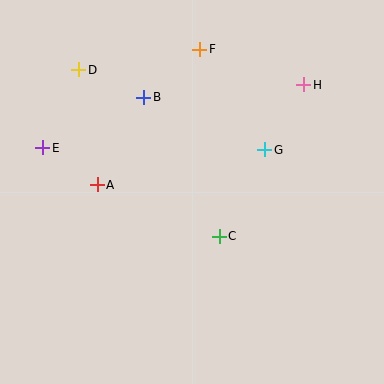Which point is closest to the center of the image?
Point C at (219, 236) is closest to the center.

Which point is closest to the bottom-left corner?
Point A is closest to the bottom-left corner.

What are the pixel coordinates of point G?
Point G is at (265, 150).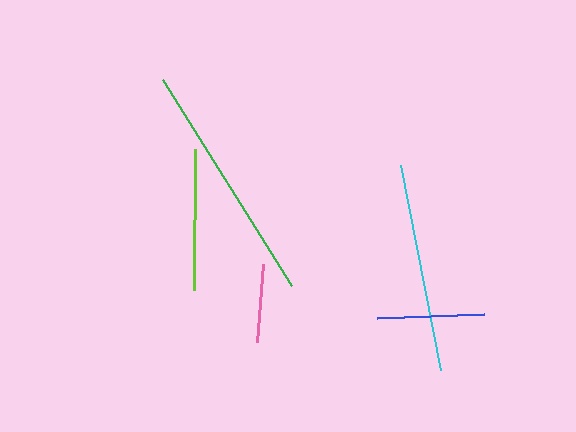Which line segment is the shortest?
The pink line is the shortest at approximately 78 pixels.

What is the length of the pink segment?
The pink segment is approximately 78 pixels long.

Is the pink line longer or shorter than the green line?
The green line is longer than the pink line.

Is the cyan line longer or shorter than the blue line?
The cyan line is longer than the blue line.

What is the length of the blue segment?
The blue segment is approximately 108 pixels long.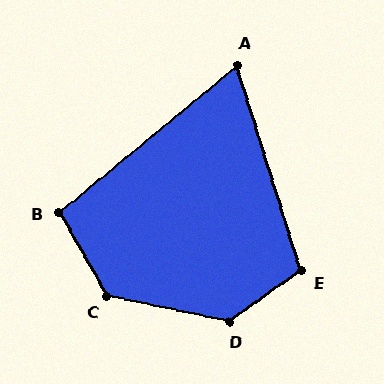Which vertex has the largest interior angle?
D, at approximately 133 degrees.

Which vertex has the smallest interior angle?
A, at approximately 68 degrees.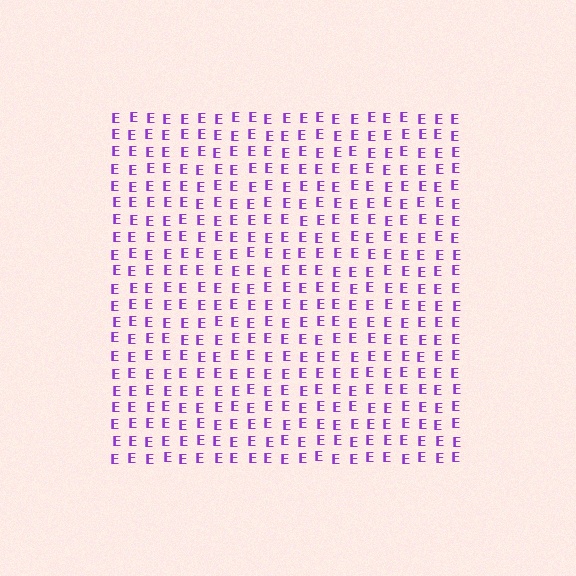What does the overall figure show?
The overall figure shows a square.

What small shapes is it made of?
It is made of small letter E's.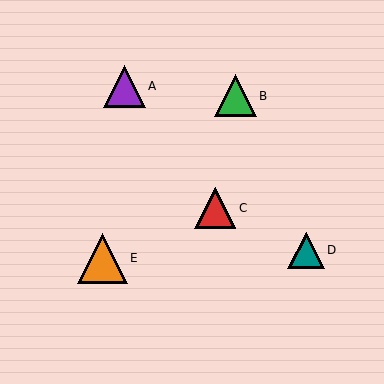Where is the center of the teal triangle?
The center of the teal triangle is at (306, 250).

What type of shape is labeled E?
Shape E is an orange triangle.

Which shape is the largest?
The orange triangle (labeled E) is the largest.